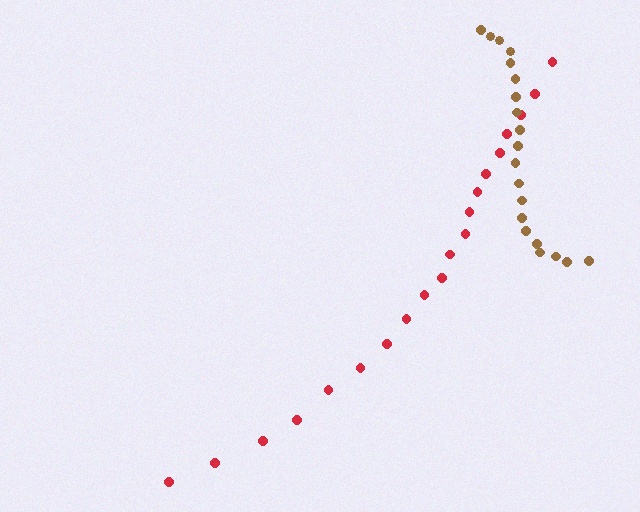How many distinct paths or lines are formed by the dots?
There are 2 distinct paths.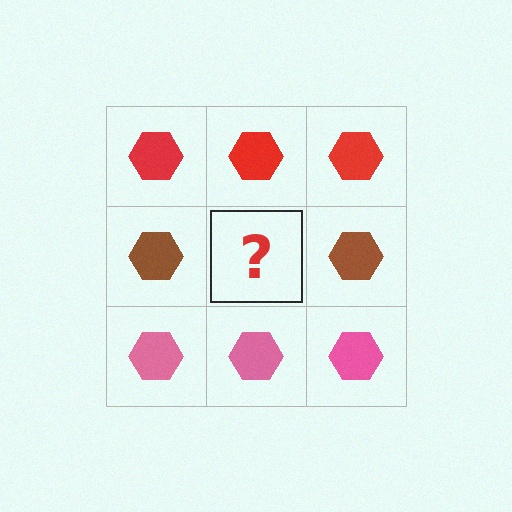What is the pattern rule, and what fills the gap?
The rule is that each row has a consistent color. The gap should be filled with a brown hexagon.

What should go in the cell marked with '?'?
The missing cell should contain a brown hexagon.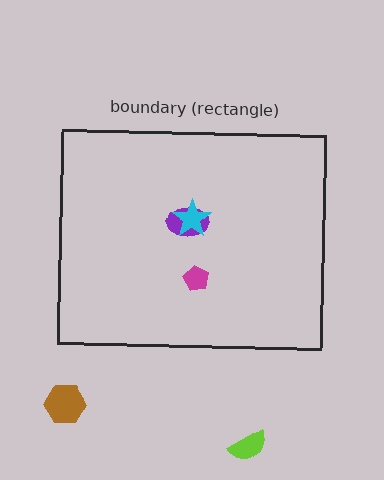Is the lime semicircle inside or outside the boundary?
Outside.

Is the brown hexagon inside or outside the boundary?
Outside.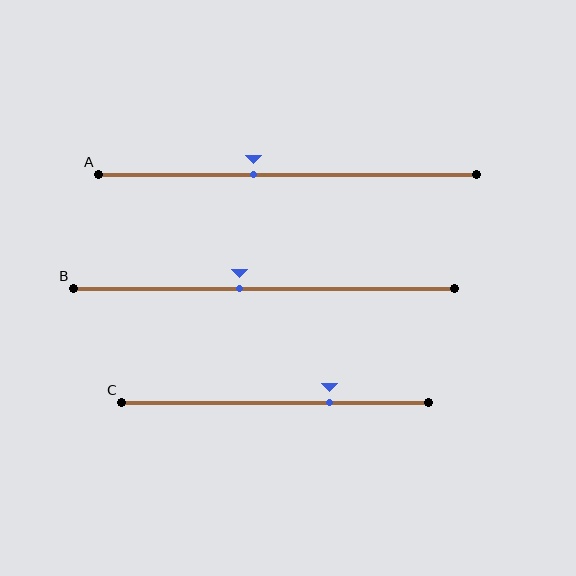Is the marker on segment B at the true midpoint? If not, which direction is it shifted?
No, the marker on segment B is shifted to the left by about 6% of the segment length.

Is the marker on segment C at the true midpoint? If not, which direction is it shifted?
No, the marker on segment C is shifted to the right by about 18% of the segment length.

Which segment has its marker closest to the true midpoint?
Segment B has its marker closest to the true midpoint.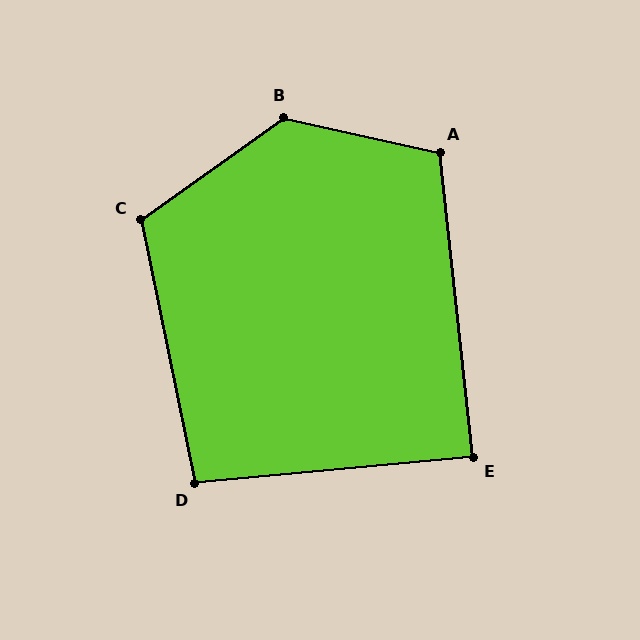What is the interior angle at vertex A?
Approximately 109 degrees (obtuse).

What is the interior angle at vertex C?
Approximately 114 degrees (obtuse).